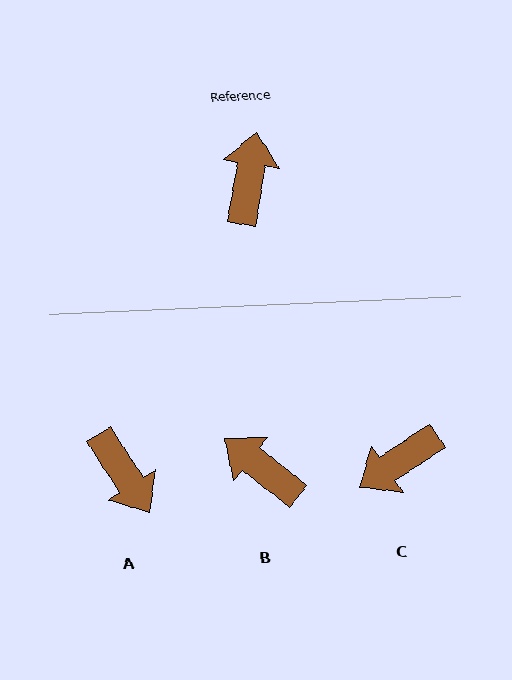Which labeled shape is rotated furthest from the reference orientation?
A, about 137 degrees away.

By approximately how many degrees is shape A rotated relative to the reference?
Approximately 137 degrees clockwise.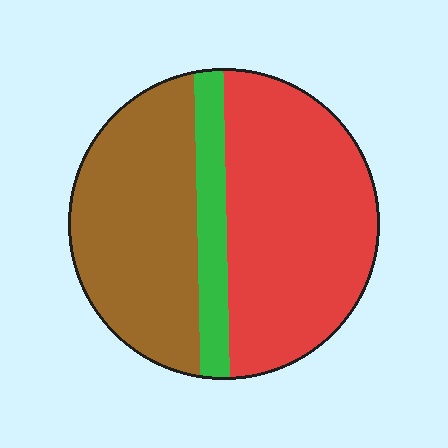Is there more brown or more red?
Red.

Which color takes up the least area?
Green, at roughly 10%.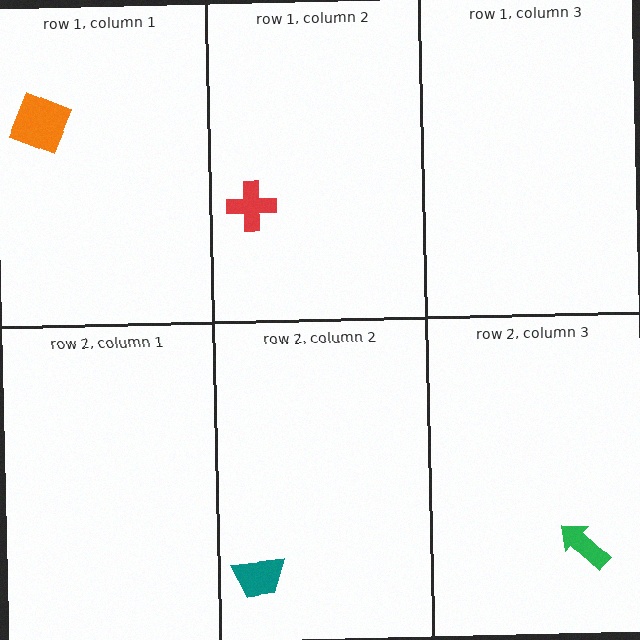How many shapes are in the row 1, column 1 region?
1.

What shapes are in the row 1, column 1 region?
The orange square.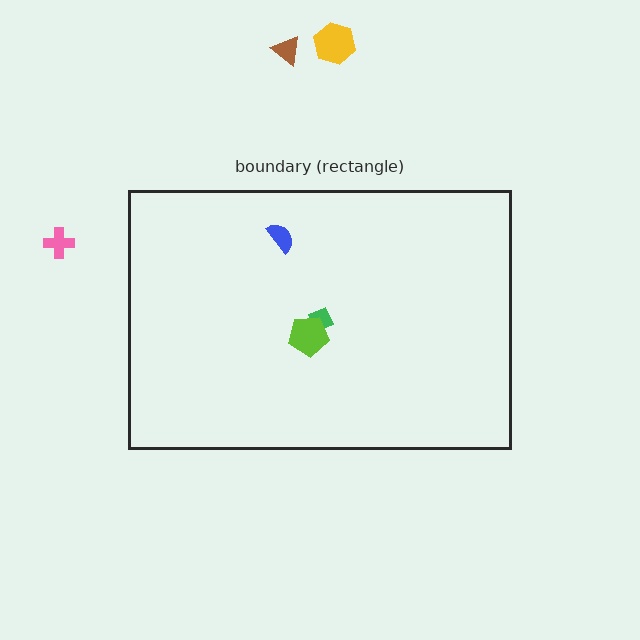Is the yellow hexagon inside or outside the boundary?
Outside.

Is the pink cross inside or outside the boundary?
Outside.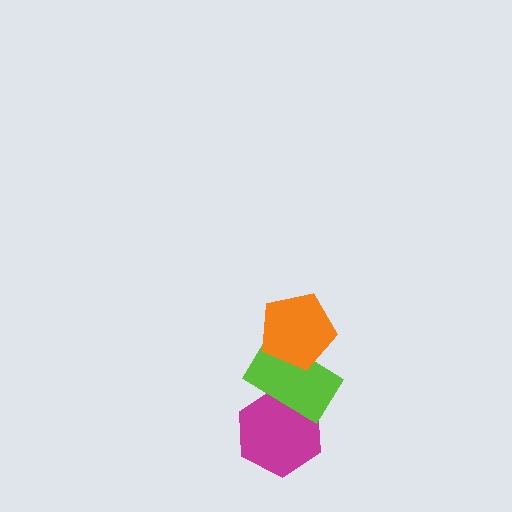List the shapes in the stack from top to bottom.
From top to bottom: the orange pentagon, the lime rectangle, the magenta hexagon.